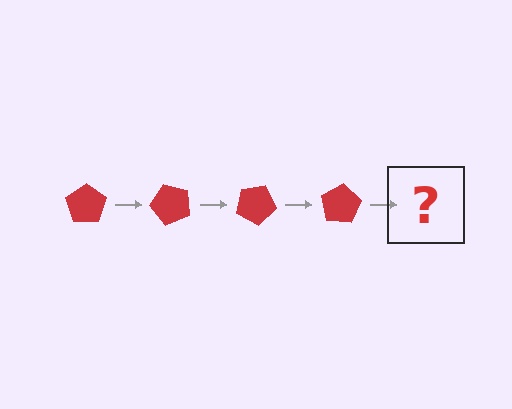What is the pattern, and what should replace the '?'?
The pattern is that the pentagon rotates 50 degrees each step. The '?' should be a red pentagon rotated 200 degrees.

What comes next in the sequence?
The next element should be a red pentagon rotated 200 degrees.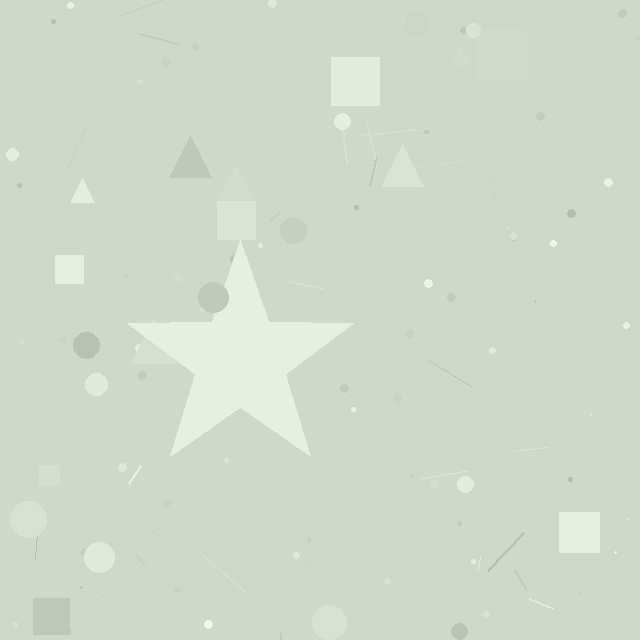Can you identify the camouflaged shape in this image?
The camouflaged shape is a star.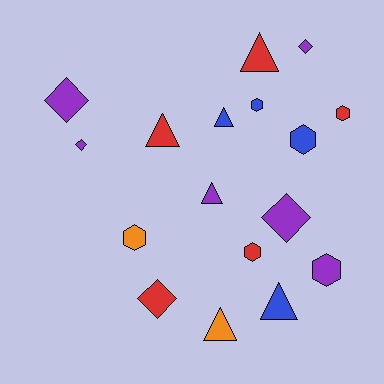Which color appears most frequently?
Purple, with 6 objects.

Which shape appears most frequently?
Hexagon, with 6 objects.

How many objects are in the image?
There are 17 objects.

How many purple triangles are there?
There is 1 purple triangle.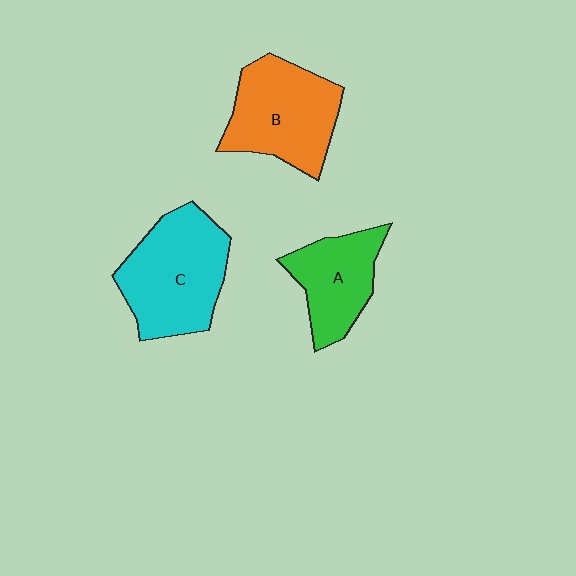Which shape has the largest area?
Shape C (cyan).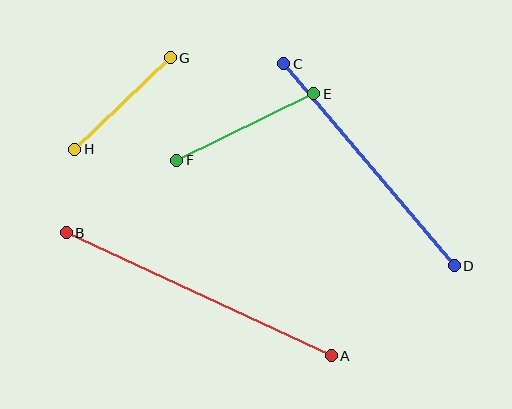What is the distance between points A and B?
The distance is approximately 292 pixels.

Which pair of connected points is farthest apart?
Points A and B are farthest apart.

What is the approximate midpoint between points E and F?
The midpoint is at approximately (245, 127) pixels.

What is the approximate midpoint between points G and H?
The midpoint is at approximately (123, 104) pixels.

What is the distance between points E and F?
The distance is approximately 152 pixels.